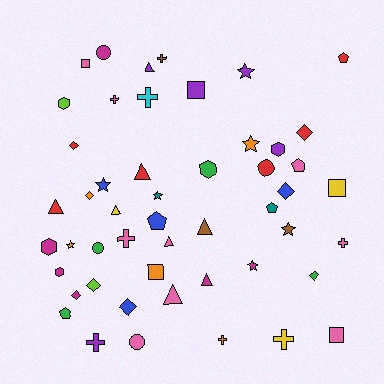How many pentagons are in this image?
There are 5 pentagons.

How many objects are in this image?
There are 50 objects.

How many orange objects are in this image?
There are 5 orange objects.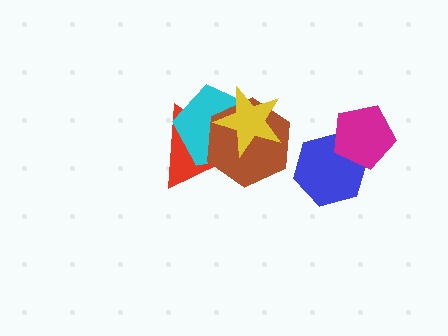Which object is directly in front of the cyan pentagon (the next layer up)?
The brown hexagon is directly in front of the cyan pentagon.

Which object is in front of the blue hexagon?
The magenta pentagon is in front of the blue hexagon.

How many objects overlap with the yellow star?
3 objects overlap with the yellow star.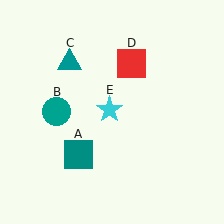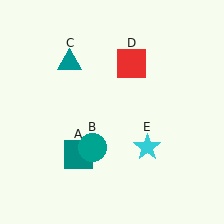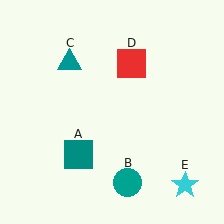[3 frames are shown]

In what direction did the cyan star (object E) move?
The cyan star (object E) moved down and to the right.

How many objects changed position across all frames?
2 objects changed position: teal circle (object B), cyan star (object E).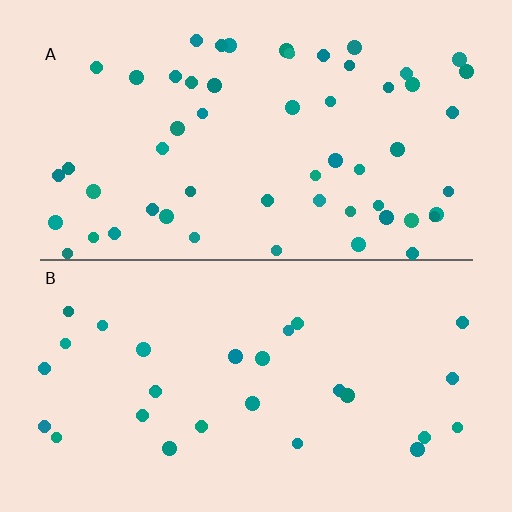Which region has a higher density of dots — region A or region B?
A (the top).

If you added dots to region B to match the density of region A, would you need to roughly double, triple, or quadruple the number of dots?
Approximately double.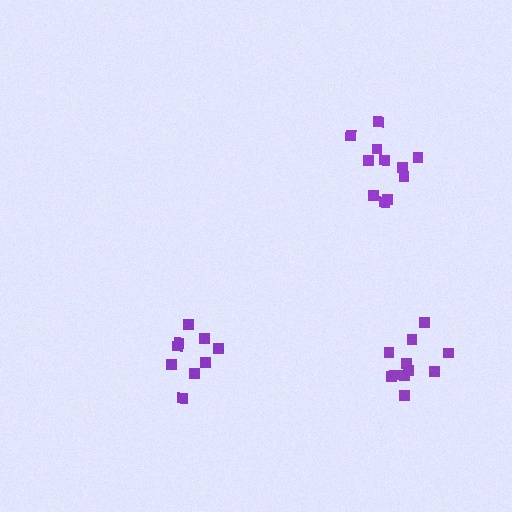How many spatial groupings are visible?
There are 3 spatial groupings.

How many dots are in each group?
Group 1: 11 dots, Group 2: 9 dots, Group 3: 11 dots (31 total).